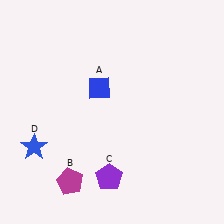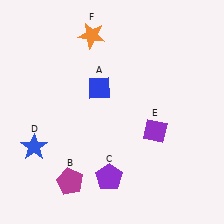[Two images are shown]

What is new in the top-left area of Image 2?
An orange star (F) was added in the top-left area of Image 2.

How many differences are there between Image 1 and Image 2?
There are 2 differences between the two images.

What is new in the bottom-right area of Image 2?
A purple diamond (E) was added in the bottom-right area of Image 2.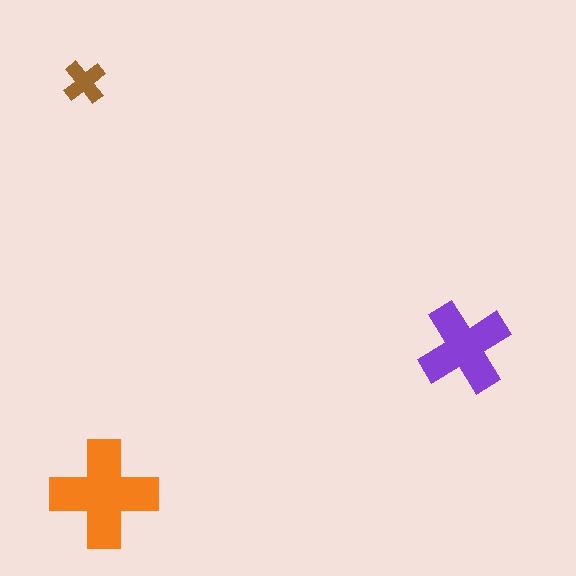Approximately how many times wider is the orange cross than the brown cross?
About 2.5 times wider.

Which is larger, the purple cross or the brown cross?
The purple one.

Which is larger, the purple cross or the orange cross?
The orange one.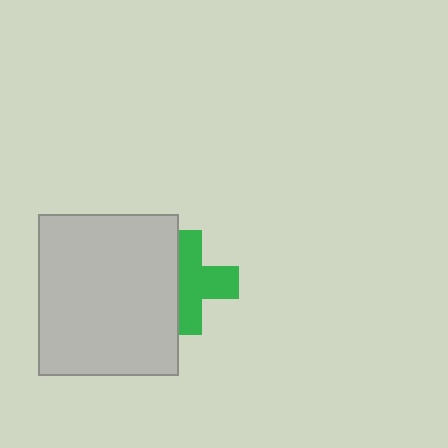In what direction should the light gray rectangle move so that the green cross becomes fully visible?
The light gray rectangle should move left. That is the shortest direction to clear the overlap and leave the green cross fully visible.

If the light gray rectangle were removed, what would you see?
You would see the complete green cross.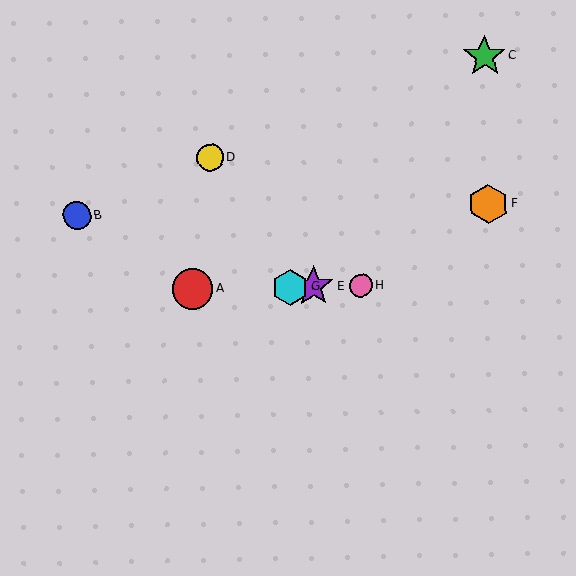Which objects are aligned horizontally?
Objects A, E, G, H are aligned horizontally.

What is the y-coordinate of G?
Object G is at y≈287.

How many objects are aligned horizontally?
4 objects (A, E, G, H) are aligned horizontally.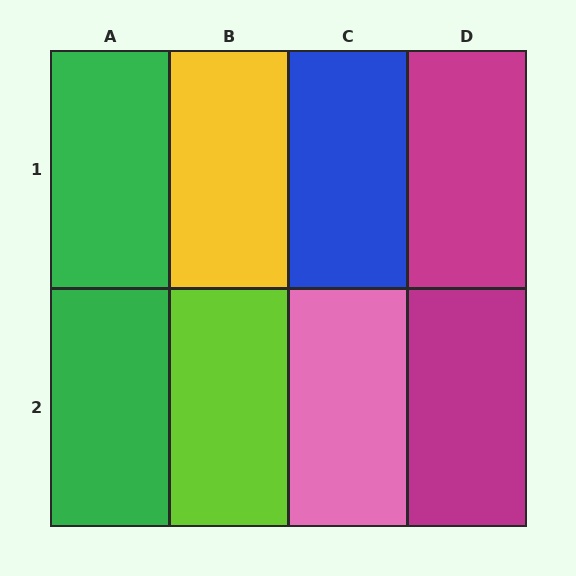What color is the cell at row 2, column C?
Pink.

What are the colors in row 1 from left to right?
Green, yellow, blue, magenta.